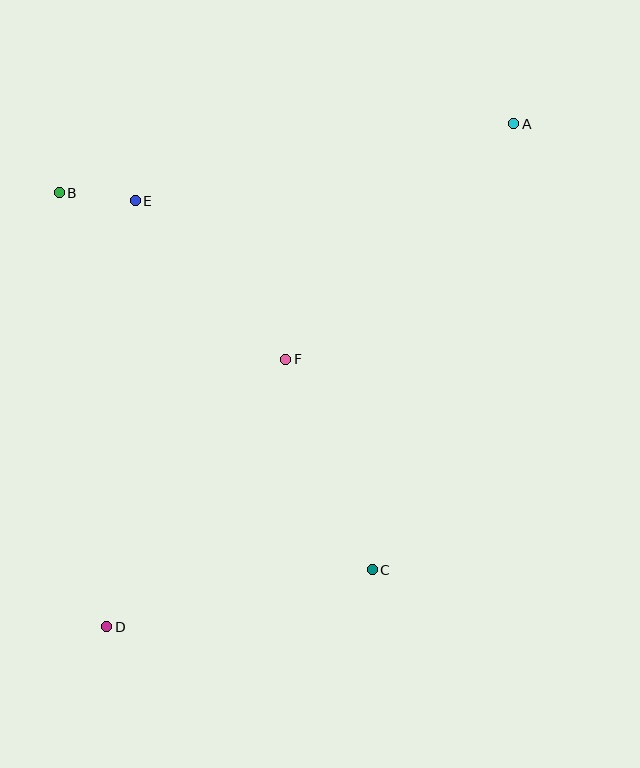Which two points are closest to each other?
Points B and E are closest to each other.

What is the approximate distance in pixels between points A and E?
The distance between A and E is approximately 386 pixels.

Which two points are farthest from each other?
Points A and D are farthest from each other.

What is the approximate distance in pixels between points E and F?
The distance between E and F is approximately 219 pixels.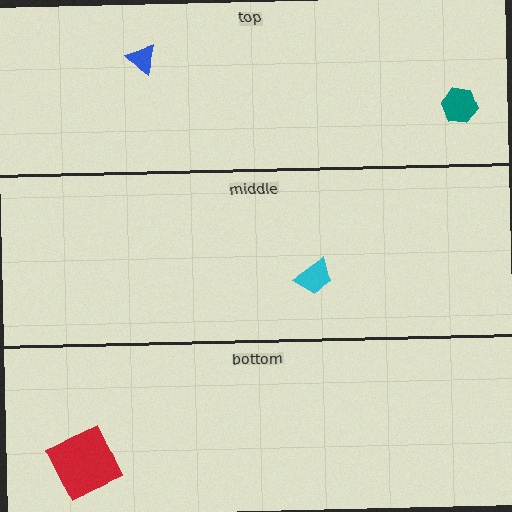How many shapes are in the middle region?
1.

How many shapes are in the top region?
2.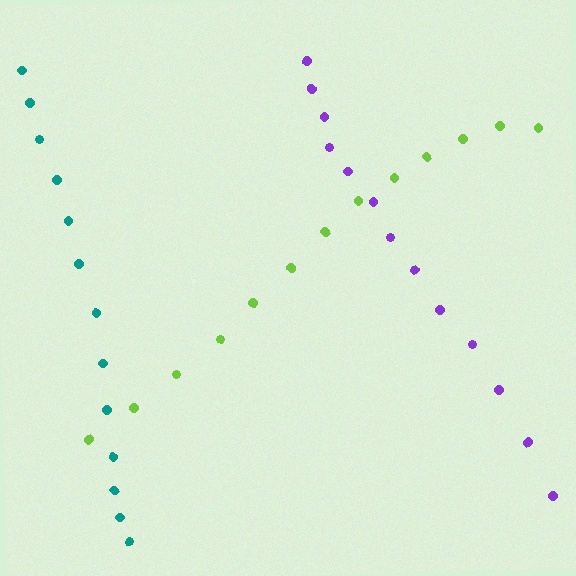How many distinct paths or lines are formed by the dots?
There are 3 distinct paths.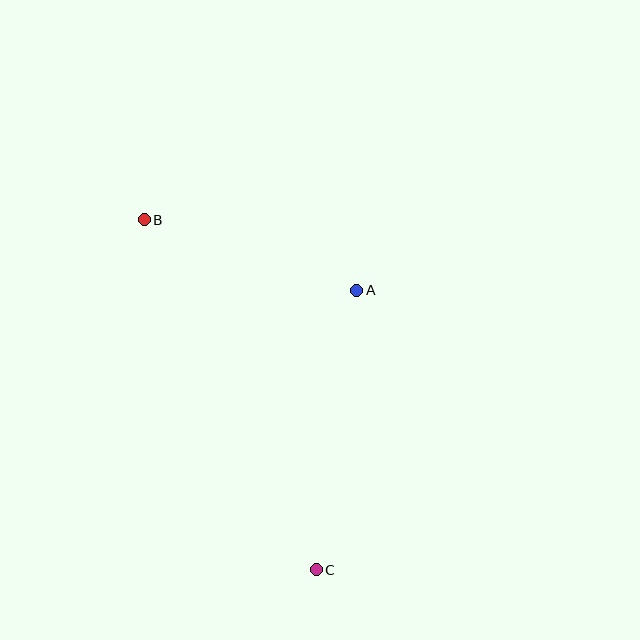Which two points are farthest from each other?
Points B and C are farthest from each other.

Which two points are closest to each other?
Points A and B are closest to each other.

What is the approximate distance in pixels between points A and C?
The distance between A and C is approximately 283 pixels.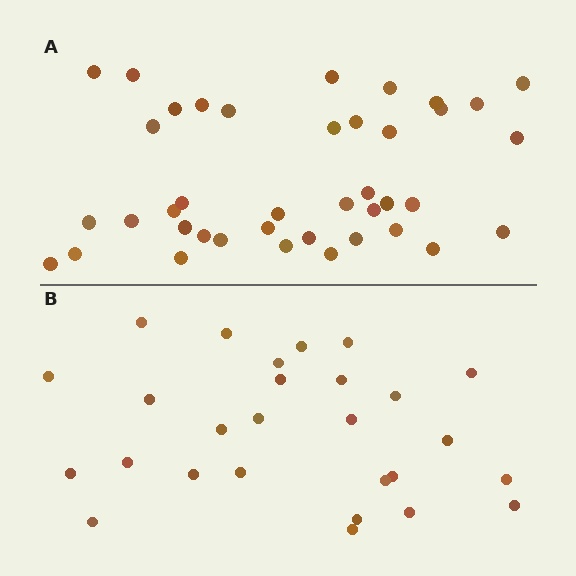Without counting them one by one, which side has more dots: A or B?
Region A (the top region) has more dots.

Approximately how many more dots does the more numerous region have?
Region A has approximately 15 more dots than region B.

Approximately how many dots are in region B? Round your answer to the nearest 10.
About 30 dots. (The exact count is 27, which rounds to 30.)